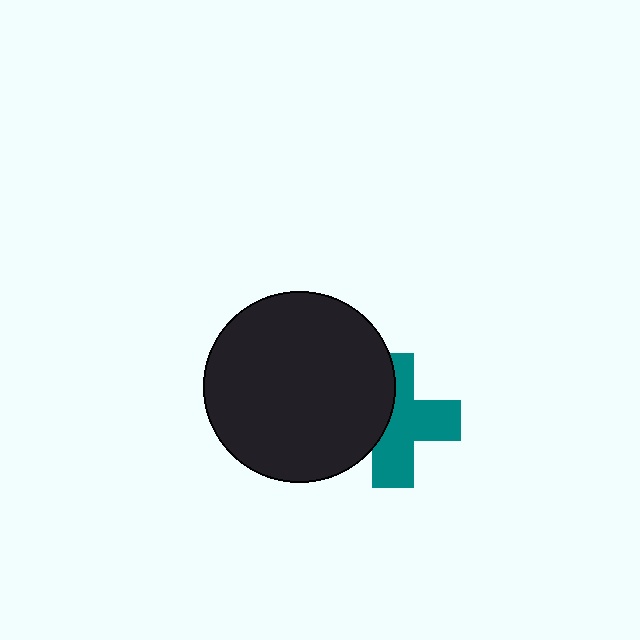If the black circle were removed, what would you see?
You would see the complete teal cross.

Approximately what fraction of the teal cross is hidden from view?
Roughly 39% of the teal cross is hidden behind the black circle.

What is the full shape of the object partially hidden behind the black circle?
The partially hidden object is a teal cross.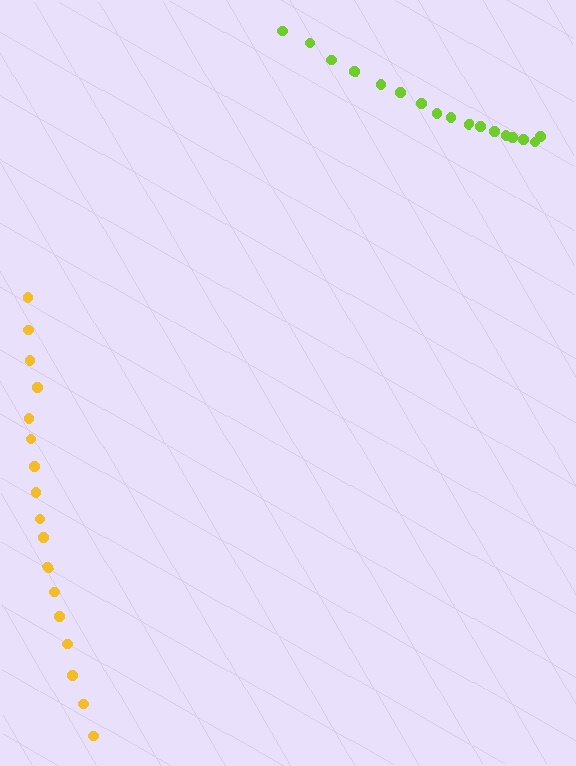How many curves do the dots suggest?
There are 2 distinct paths.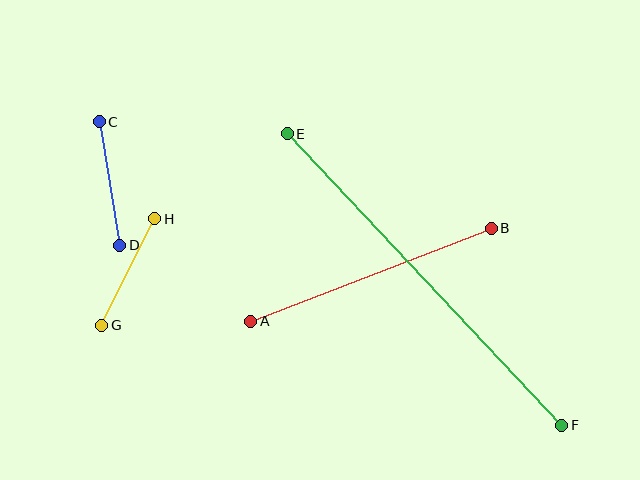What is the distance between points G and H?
The distance is approximately 119 pixels.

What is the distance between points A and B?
The distance is approximately 258 pixels.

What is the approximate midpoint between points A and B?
The midpoint is at approximately (371, 275) pixels.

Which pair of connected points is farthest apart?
Points E and F are farthest apart.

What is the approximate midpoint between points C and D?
The midpoint is at approximately (109, 184) pixels.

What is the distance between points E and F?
The distance is approximately 401 pixels.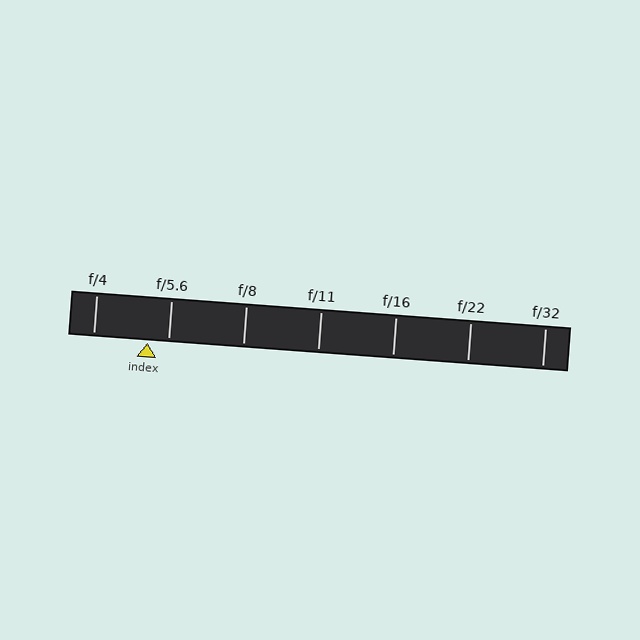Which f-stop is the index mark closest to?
The index mark is closest to f/5.6.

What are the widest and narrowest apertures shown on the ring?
The widest aperture shown is f/4 and the narrowest is f/32.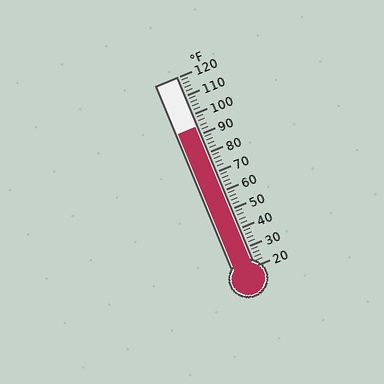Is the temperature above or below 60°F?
The temperature is above 60°F.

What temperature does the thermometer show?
The thermometer shows approximately 94°F.